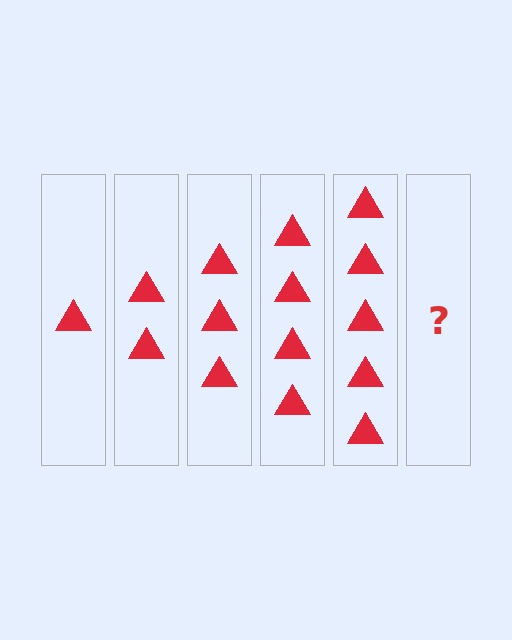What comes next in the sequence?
The next element should be 6 triangles.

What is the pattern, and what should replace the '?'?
The pattern is that each step adds one more triangle. The '?' should be 6 triangles.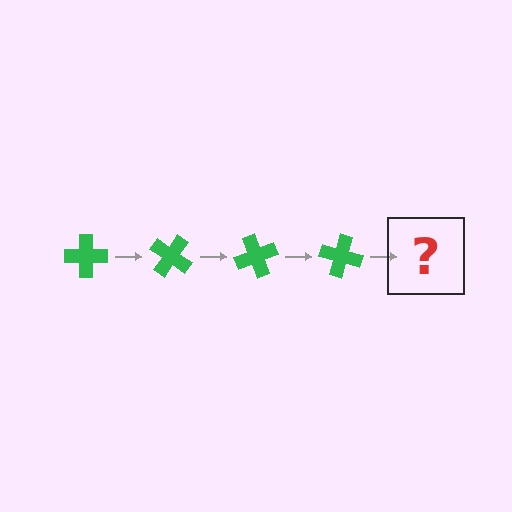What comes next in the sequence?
The next element should be a green cross rotated 140 degrees.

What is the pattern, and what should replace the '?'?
The pattern is that the cross rotates 35 degrees each step. The '?' should be a green cross rotated 140 degrees.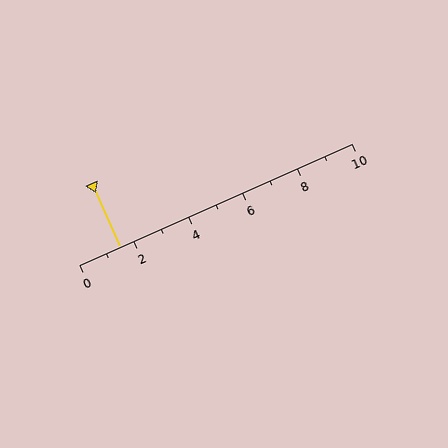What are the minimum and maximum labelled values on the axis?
The axis runs from 0 to 10.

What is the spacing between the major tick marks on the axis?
The major ticks are spaced 2 apart.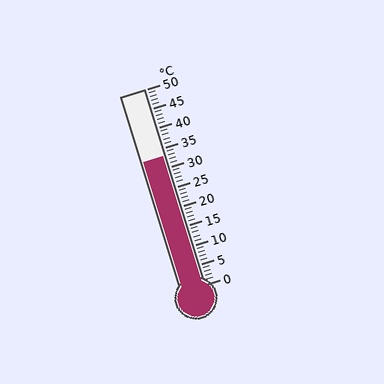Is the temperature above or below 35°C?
The temperature is below 35°C.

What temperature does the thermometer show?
The thermometer shows approximately 33°C.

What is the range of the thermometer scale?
The thermometer scale ranges from 0°C to 50°C.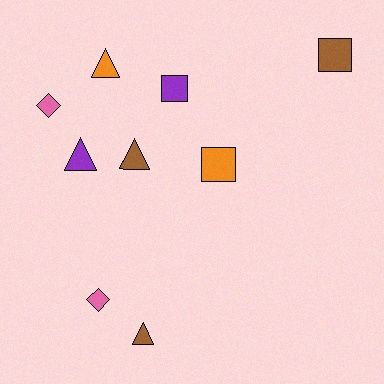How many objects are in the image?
There are 9 objects.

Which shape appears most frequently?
Triangle, with 4 objects.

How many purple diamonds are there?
There are no purple diamonds.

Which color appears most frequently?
Brown, with 3 objects.